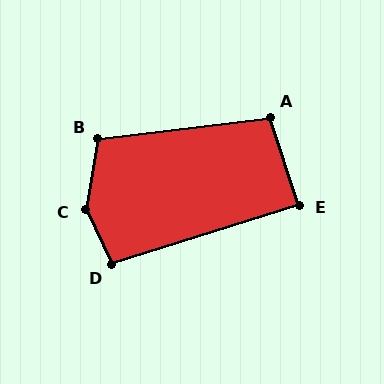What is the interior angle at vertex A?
Approximately 101 degrees (obtuse).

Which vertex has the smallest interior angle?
E, at approximately 89 degrees.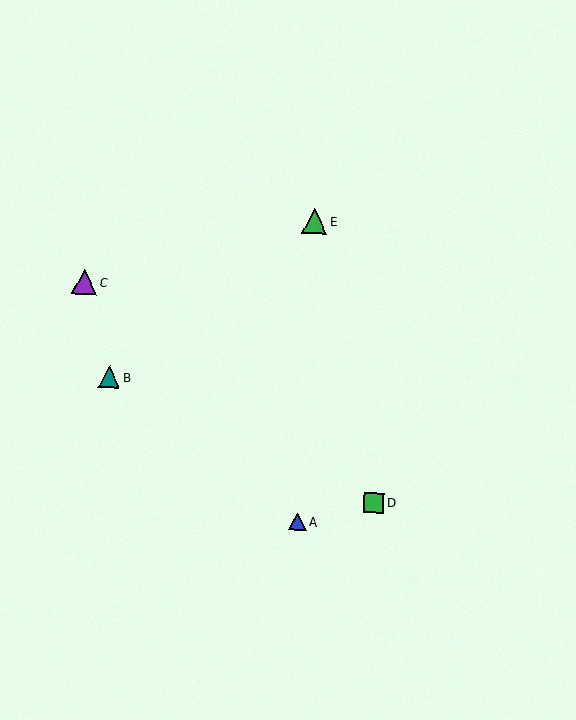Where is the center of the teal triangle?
The center of the teal triangle is at (109, 377).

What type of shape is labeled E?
Shape E is a green triangle.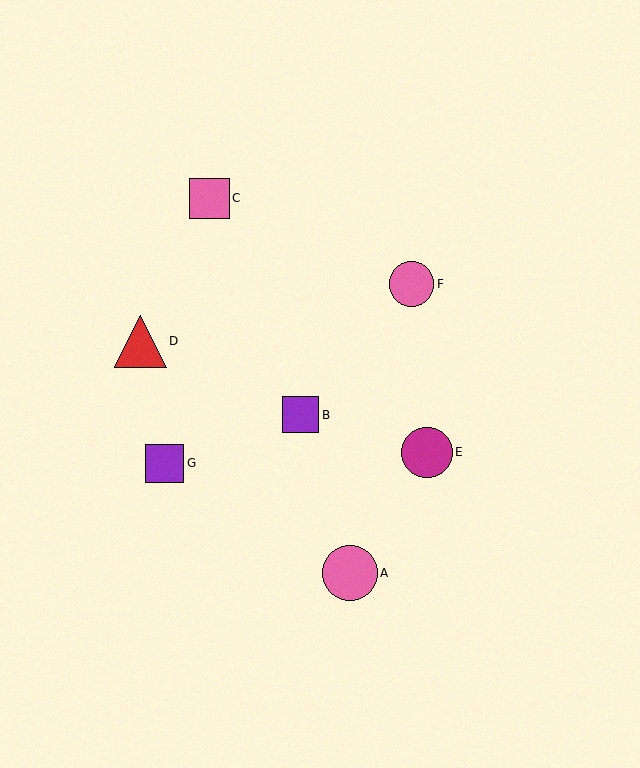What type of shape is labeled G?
Shape G is a purple square.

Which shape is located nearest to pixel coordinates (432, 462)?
The magenta circle (labeled E) at (427, 452) is nearest to that location.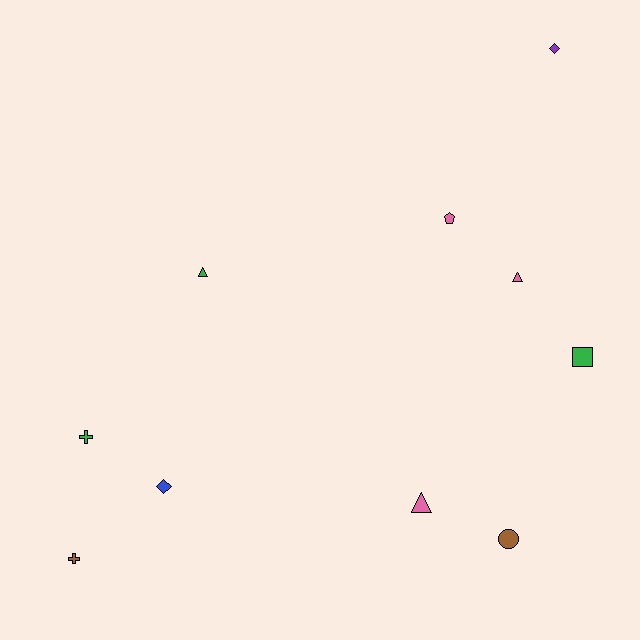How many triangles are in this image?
There are 3 triangles.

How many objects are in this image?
There are 10 objects.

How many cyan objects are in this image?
There are no cyan objects.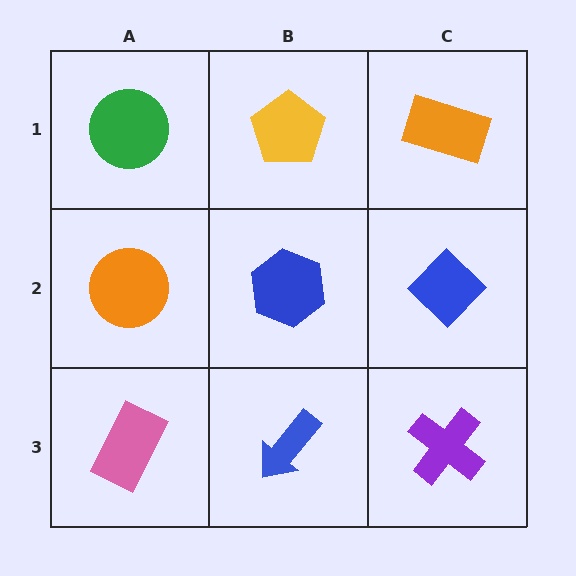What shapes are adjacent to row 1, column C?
A blue diamond (row 2, column C), a yellow pentagon (row 1, column B).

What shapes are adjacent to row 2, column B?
A yellow pentagon (row 1, column B), a blue arrow (row 3, column B), an orange circle (row 2, column A), a blue diamond (row 2, column C).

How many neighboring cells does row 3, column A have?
2.